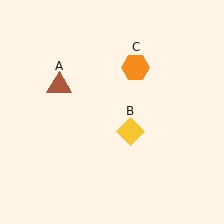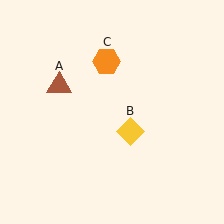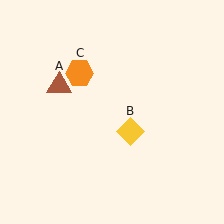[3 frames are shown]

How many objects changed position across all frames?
1 object changed position: orange hexagon (object C).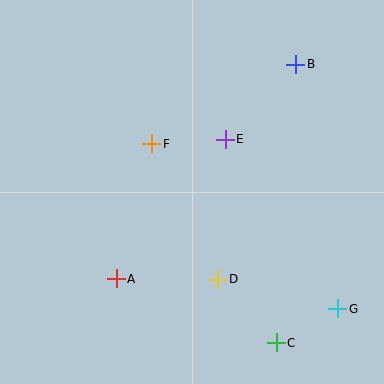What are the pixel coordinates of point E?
Point E is at (225, 139).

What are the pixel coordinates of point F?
Point F is at (152, 144).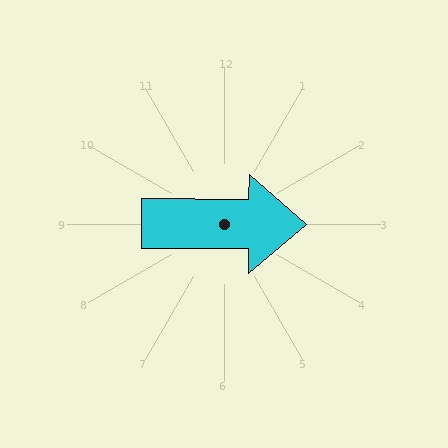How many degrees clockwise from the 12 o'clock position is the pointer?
Approximately 90 degrees.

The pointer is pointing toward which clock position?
Roughly 3 o'clock.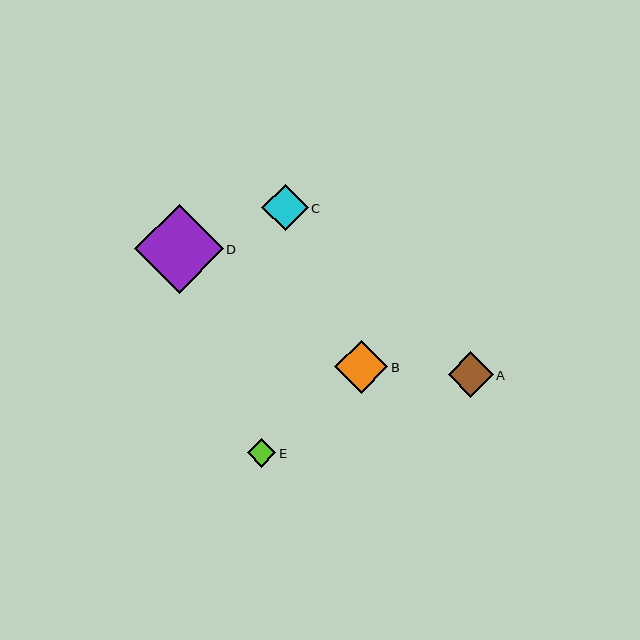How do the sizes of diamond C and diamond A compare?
Diamond C and diamond A are approximately the same size.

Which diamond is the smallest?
Diamond E is the smallest with a size of approximately 28 pixels.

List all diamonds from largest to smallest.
From largest to smallest: D, B, C, A, E.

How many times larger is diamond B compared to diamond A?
Diamond B is approximately 1.2 times the size of diamond A.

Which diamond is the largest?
Diamond D is the largest with a size of approximately 89 pixels.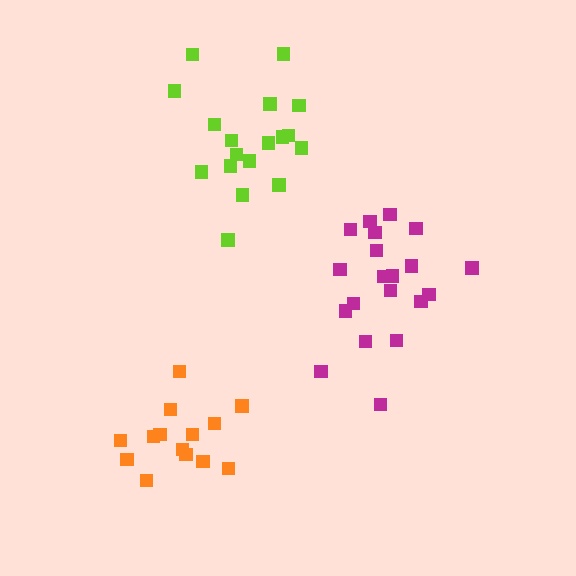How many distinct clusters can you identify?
There are 3 distinct clusters.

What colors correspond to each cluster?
The clusters are colored: magenta, orange, lime.